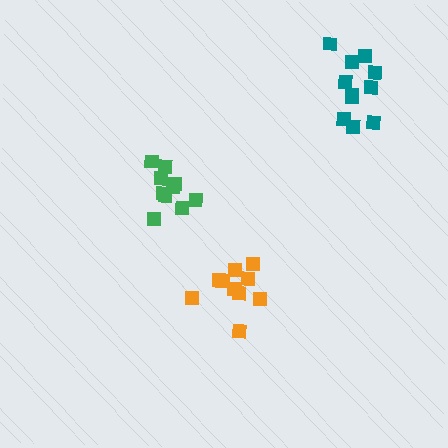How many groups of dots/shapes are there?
There are 3 groups.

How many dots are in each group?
Group 1: 10 dots, Group 2: 10 dots, Group 3: 11 dots (31 total).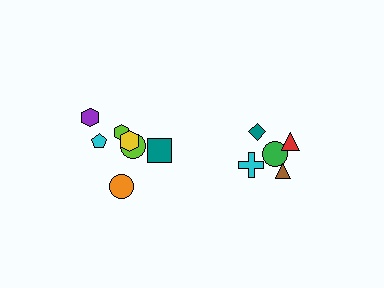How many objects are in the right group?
There are 5 objects.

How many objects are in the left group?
There are 7 objects.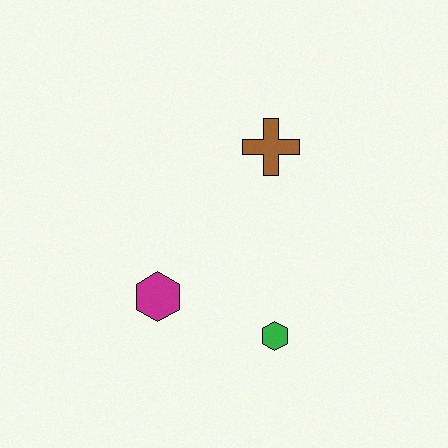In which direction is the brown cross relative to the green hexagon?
The brown cross is above the green hexagon.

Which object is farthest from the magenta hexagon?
The brown cross is farthest from the magenta hexagon.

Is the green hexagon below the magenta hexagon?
Yes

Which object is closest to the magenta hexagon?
The green hexagon is closest to the magenta hexagon.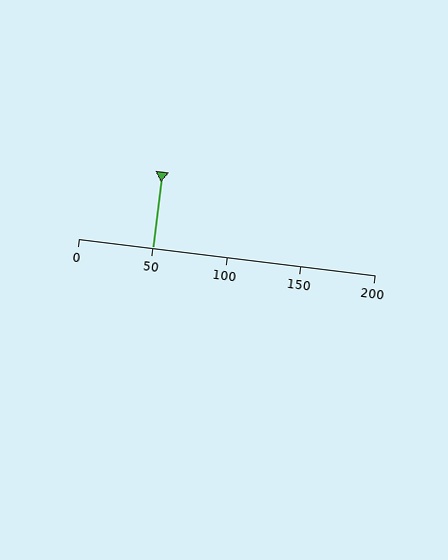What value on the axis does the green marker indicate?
The marker indicates approximately 50.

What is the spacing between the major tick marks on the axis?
The major ticks are spaced 50 apart.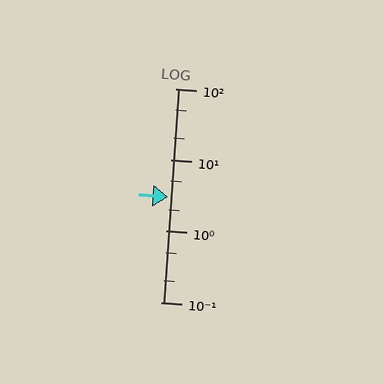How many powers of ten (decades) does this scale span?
The scale spans 3 decades, from 0.1 to 100.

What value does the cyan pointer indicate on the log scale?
The pointer indicates approximately 3.